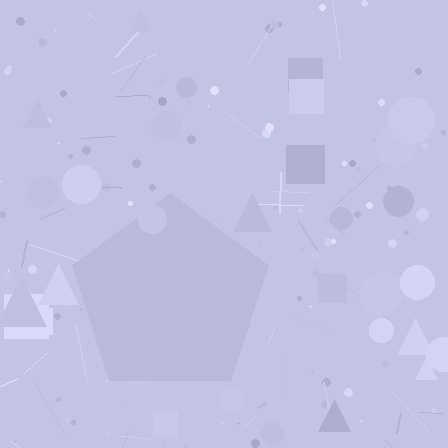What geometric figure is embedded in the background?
A pentagon is embedded in the background.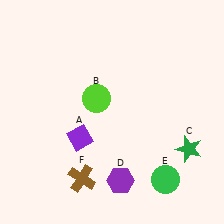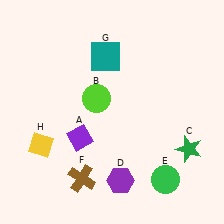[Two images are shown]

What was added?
A teal square (G), a yellow diamond (H) were added in Image 2.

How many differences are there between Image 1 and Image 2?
There are 2 differences between the two images.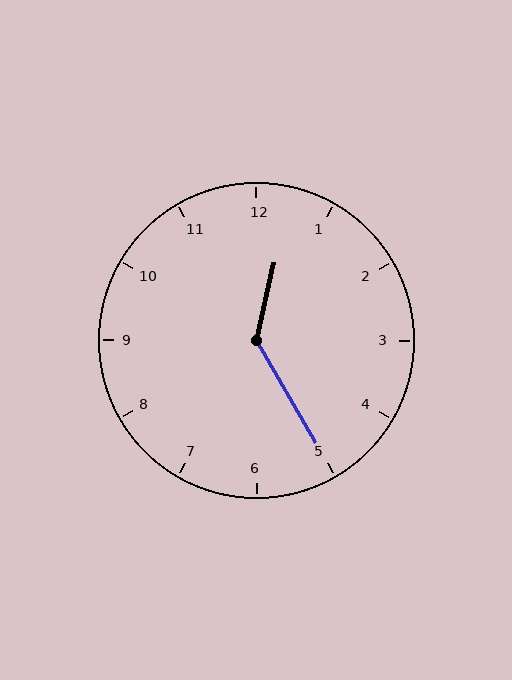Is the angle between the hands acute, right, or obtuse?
It is obtuse.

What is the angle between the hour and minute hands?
Approximately 138 degrees.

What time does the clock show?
12:25.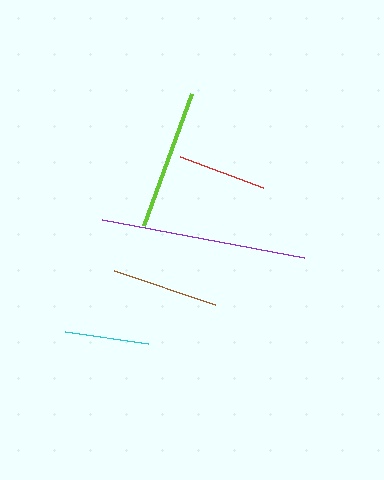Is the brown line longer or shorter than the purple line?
The purple line is longer than the brown line.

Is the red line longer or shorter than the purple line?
The purple line is longer than the red line.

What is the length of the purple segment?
The purple segment is approximately 206 pixels long.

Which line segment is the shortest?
The cyan line is the shortest at approximately 83 pixels.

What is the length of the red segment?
The red segment is approximately 88 pixels long.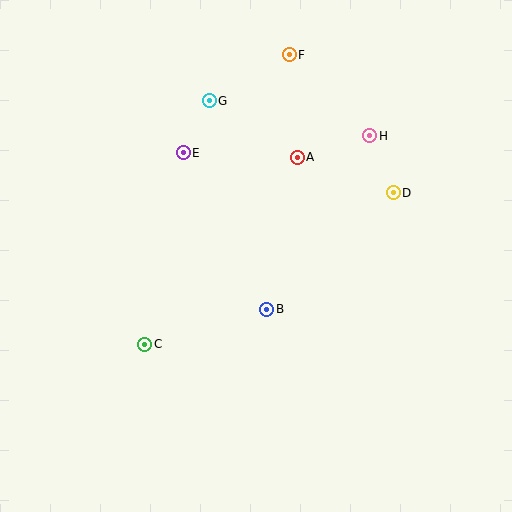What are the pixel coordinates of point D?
Point D is at (393, 193).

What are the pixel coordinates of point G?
Point G is at (209, 101).